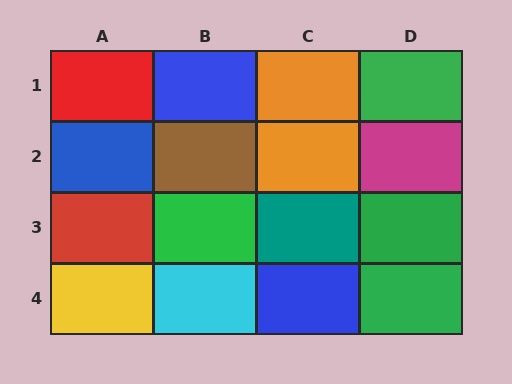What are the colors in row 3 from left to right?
Red, green, teal, green.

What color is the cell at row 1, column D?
Green.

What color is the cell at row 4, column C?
Blue.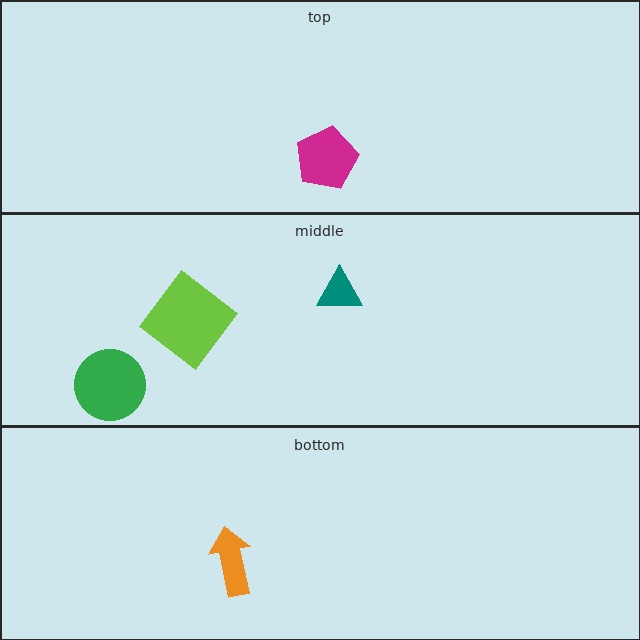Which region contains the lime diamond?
The middle region.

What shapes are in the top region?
The magenta pentagon.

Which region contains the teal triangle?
The middle region.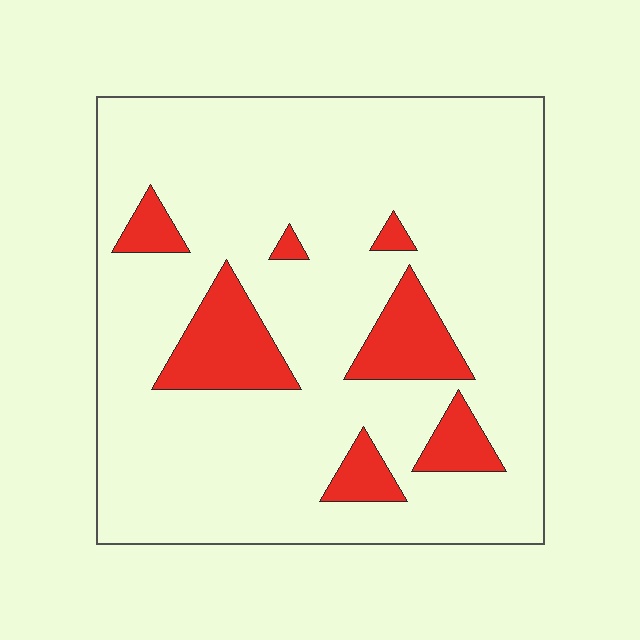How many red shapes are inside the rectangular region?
7.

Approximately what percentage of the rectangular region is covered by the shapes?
Approximately 15%.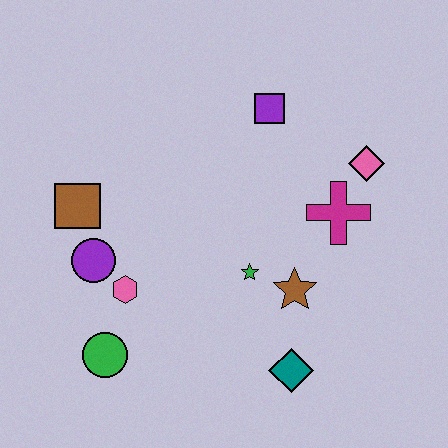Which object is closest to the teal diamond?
The brown star is closest to the teal diamond.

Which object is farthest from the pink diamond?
The green circle is farthest from the pink diamond.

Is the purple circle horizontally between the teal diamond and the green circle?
No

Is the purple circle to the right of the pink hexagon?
No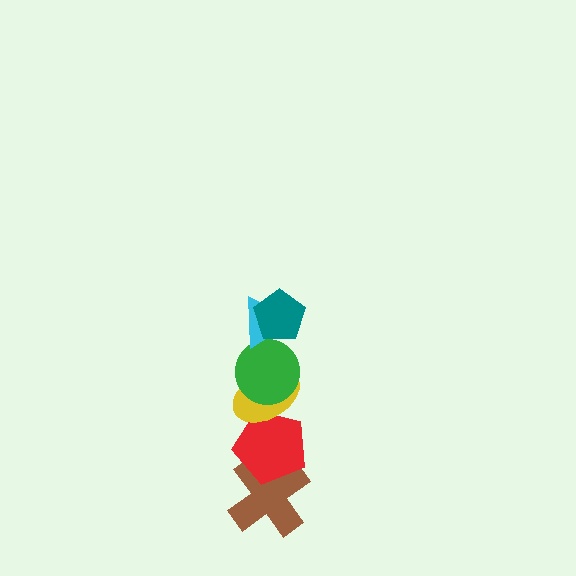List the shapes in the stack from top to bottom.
From top to bottom: the teal pentagon, the cyan triangle, the green circle, the yellow ellipse, the red pentagon, the brown cross.